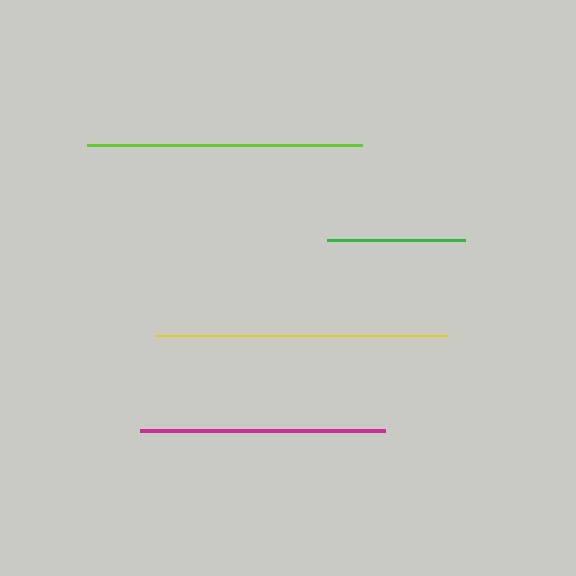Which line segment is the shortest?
The green line is the shortest at approximately 139 pixels.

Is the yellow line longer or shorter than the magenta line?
The yellow line is longer than the magenta line.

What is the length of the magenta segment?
The magenta segment is approximately 245 pixels long.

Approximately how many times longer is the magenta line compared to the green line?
The magenta line is approximately 1.8 times the length of the green line.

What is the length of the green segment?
The green segment is approximately 139 pixels long.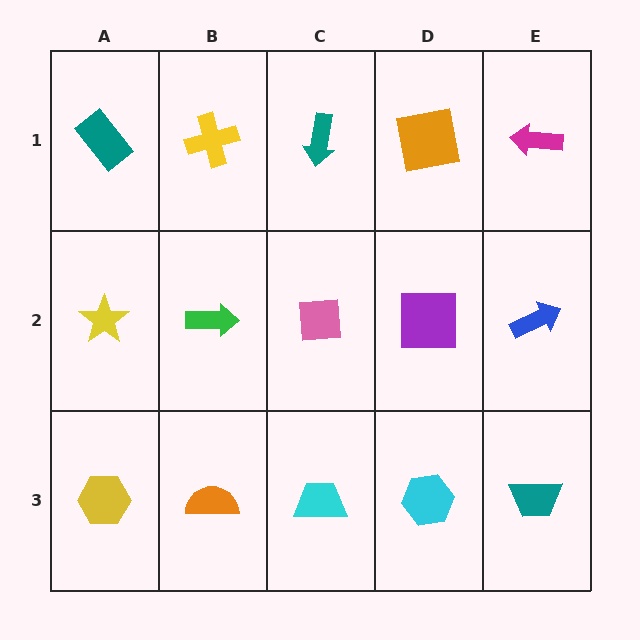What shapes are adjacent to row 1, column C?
A pink square (row 2, column C), a yellow cross (row 1, column B), an orange square (row 1, column D).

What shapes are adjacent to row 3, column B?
A green arrow (row 2, column B), a yellow hexagon (row 3, column A), a cyan trapezoid (row 3, column C).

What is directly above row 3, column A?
A yellow star.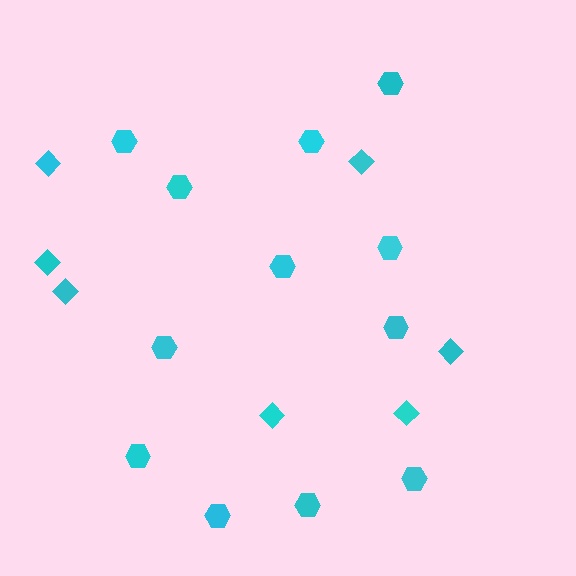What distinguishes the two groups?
There are 2 groups: one group of diamonds (7) and one group of hexagons (12).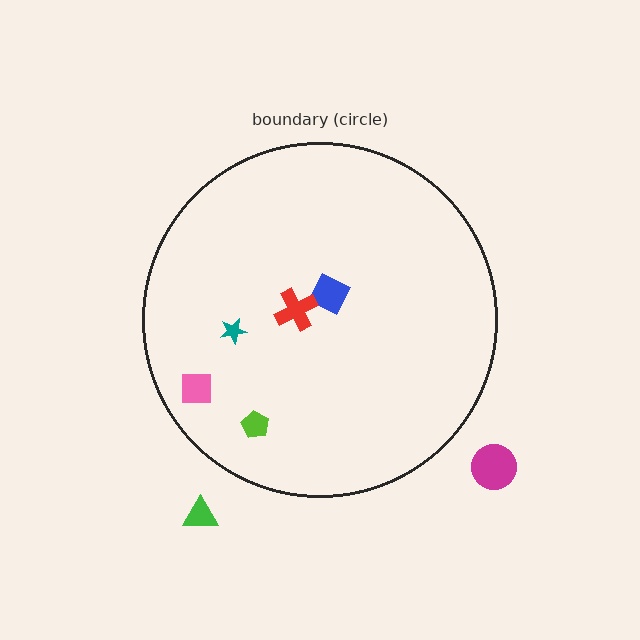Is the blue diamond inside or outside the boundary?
Inside.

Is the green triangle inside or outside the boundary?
Outside.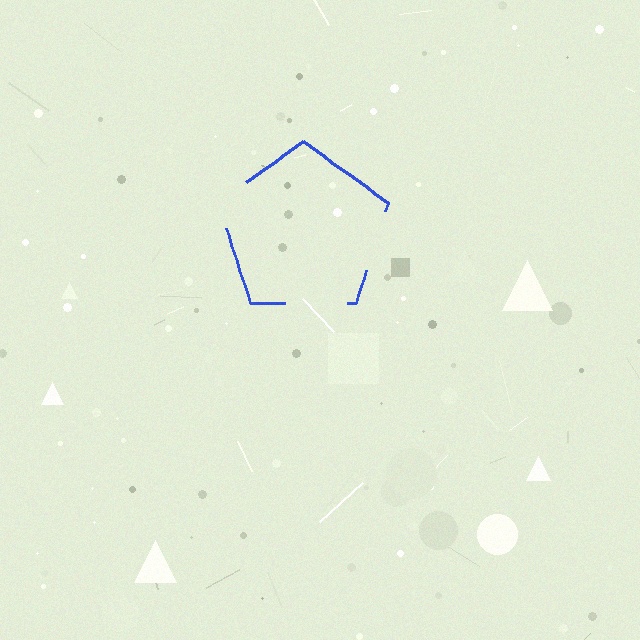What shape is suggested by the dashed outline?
The dashed outline suggests a pentagon.